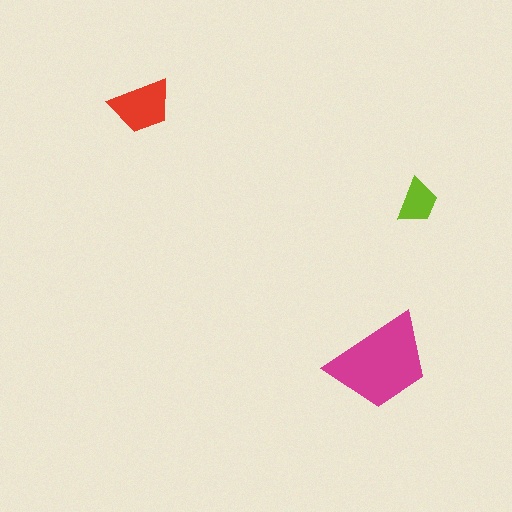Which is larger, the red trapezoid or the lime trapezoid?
The red one.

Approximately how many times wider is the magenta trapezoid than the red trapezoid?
About 1.5 times wider.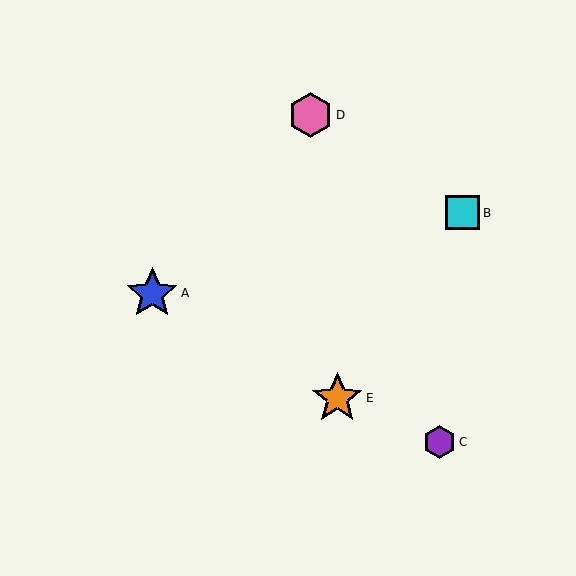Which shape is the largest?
The blue star (labeled A) is the largest.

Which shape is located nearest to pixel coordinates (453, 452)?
The purple hexagon (labeled C) at (439, 442) is nearest to that location.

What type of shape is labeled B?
Shape B is a cyan square.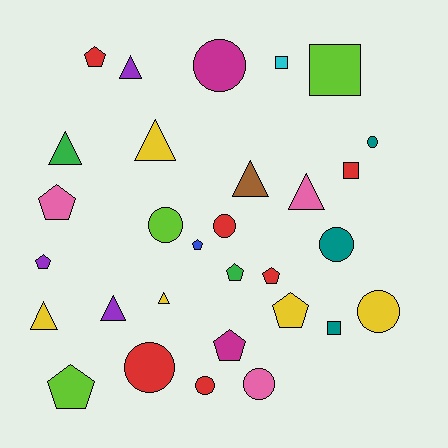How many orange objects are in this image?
There are no orange objects.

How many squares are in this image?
There are 4 squares.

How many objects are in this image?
There are 30 objects.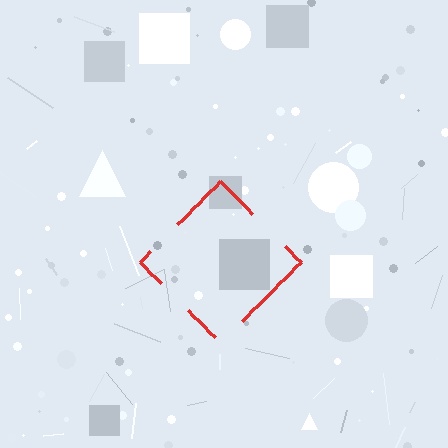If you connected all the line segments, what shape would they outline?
They would outline a diamond.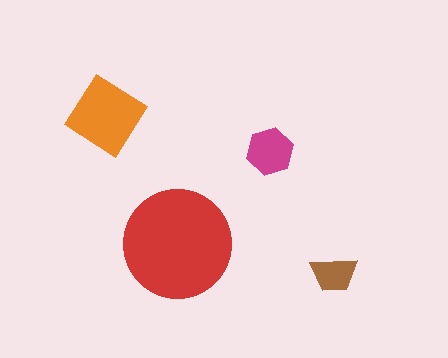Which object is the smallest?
The brown trapezoid.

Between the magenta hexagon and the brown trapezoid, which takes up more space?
The magenta hexagon.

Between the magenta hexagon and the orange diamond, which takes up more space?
The orange diamond.